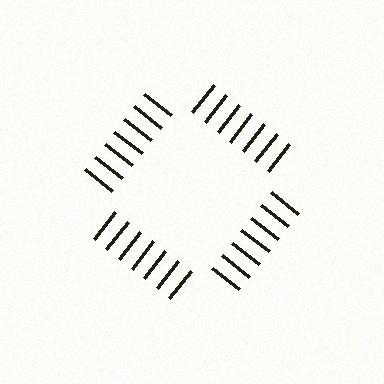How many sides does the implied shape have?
4 sides — the line-ends trace a square.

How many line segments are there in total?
28 — 7 along each of the 4 edges.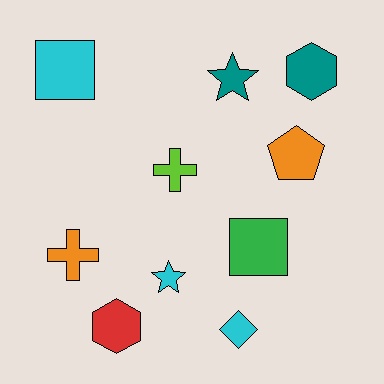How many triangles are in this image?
There are no triangles.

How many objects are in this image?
There are 10 objects.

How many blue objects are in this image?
There are no blue objects.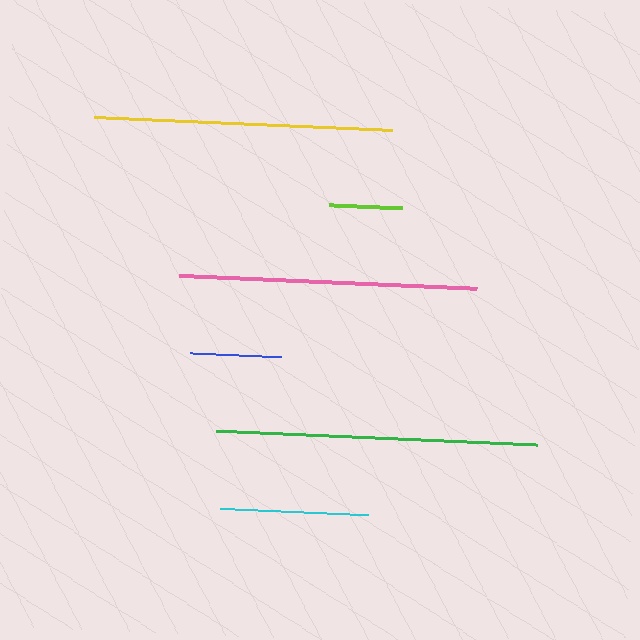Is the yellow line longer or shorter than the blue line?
The yellow line is longer than the blue line.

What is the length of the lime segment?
The lime segment is approximately 73 pixels long.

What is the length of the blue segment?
The blue segment is approximately 92 pixels long.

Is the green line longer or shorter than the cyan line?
The green line is longer than the cyan line.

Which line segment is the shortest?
The lime line is the shortest at approximately 73 pixels.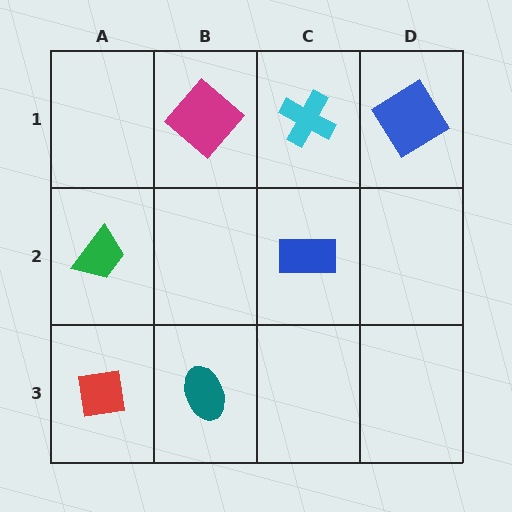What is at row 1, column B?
A magenta diamond.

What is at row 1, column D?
A blue diamond.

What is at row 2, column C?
A blue rectangle.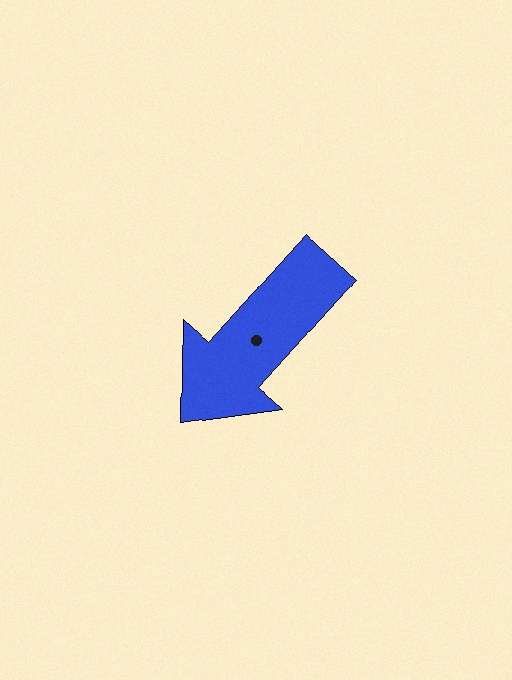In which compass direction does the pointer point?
Southwest.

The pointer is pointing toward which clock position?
Roughly 7 o'clock.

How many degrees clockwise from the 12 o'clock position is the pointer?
Approximately 222 degrees.